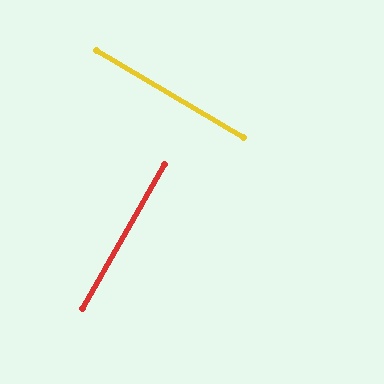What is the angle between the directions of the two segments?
Approximately 89 degrees.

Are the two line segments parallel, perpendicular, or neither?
Perpendicular — they meet at approximately 89°.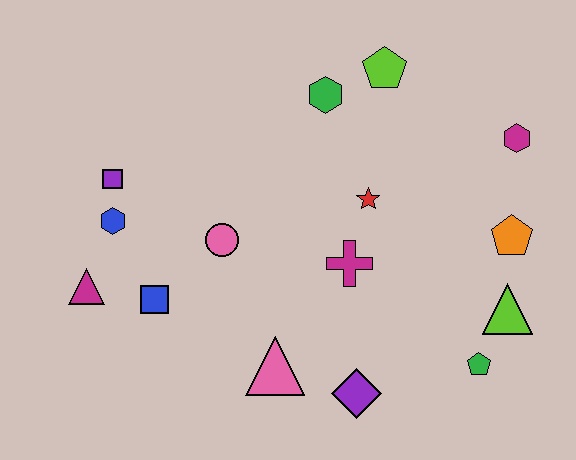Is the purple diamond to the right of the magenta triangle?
Yes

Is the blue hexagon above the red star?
No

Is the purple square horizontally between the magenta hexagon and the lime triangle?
No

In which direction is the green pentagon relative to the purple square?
The green pentagon is to the right of the purple square.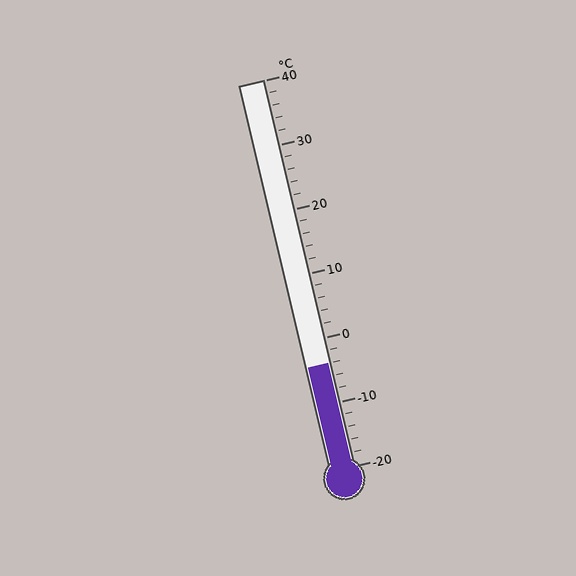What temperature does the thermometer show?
The thermometer shows approximately -4°C.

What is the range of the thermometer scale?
The thermometer scale ranges from -20°C to 40°C.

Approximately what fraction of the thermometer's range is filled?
The thermometer is filled to approximately 25% of its range.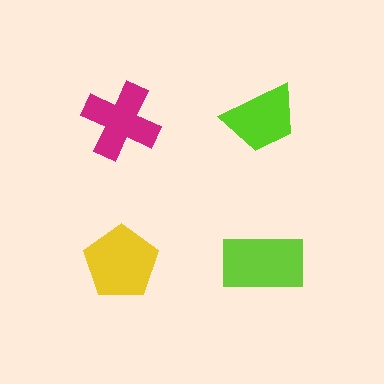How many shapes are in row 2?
2 shapes.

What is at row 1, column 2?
A lime trapezoid.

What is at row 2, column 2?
A lime rectangle.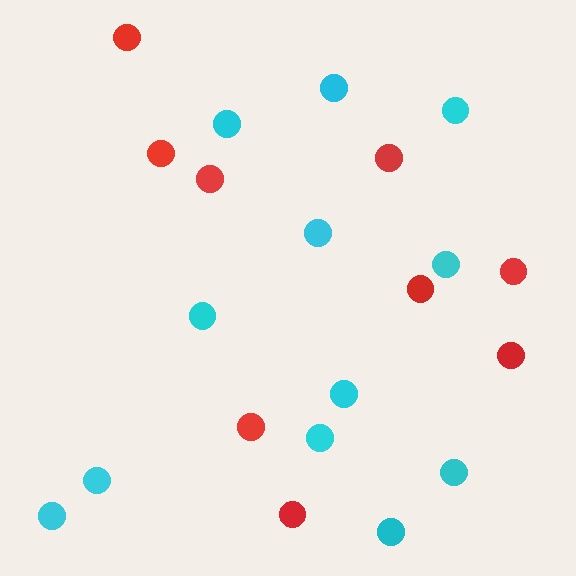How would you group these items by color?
There are 2 groups: one group of red circles (9) and one group of cyan circles (12).